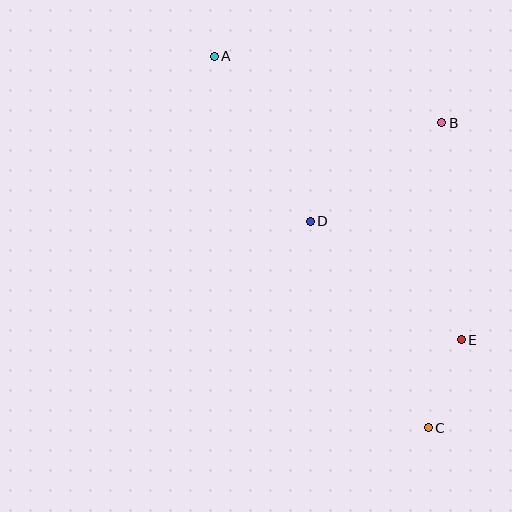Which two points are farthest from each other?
Points A and C are farthest from each other.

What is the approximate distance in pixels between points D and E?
The distance between D and E is approximately 192 pixels.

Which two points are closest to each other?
Points C and E are closest to each other.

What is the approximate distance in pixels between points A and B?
The distance between A and B is approximately 237 pixels.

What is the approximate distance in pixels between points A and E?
The distance between A and E is approximately 376 pixels.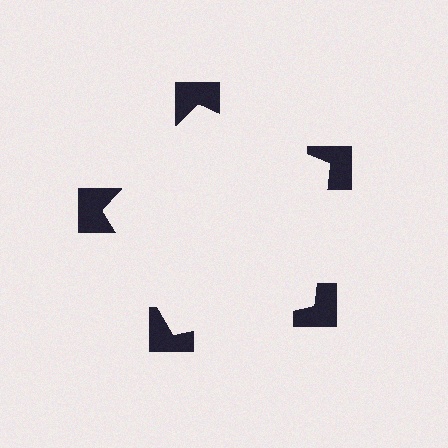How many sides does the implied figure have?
5 sides.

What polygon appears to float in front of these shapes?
An illusory pentagon — its edges are inferred from the aligned wedge cuts in the notched squares, not physically drawn.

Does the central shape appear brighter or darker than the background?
It typically appears slightly brighter than the background, even though no actual brightness change is drawn.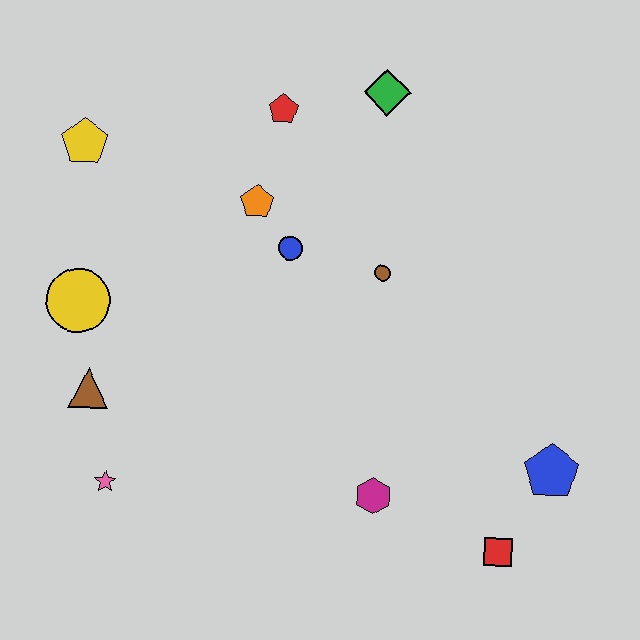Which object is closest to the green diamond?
The red pentagon is closest to the green diamond.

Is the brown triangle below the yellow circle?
Yes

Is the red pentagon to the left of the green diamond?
Yes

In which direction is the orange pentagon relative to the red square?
The orange pentagon is above the red square.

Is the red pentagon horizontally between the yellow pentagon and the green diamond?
Yes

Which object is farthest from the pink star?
The green diamond is farthest from the pink star.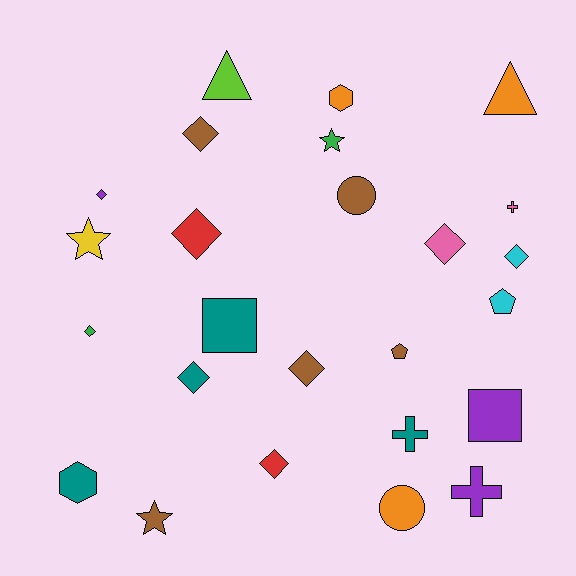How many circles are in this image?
There are 2 circles.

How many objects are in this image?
There are 25 objects.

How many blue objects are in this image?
There are no blue objects.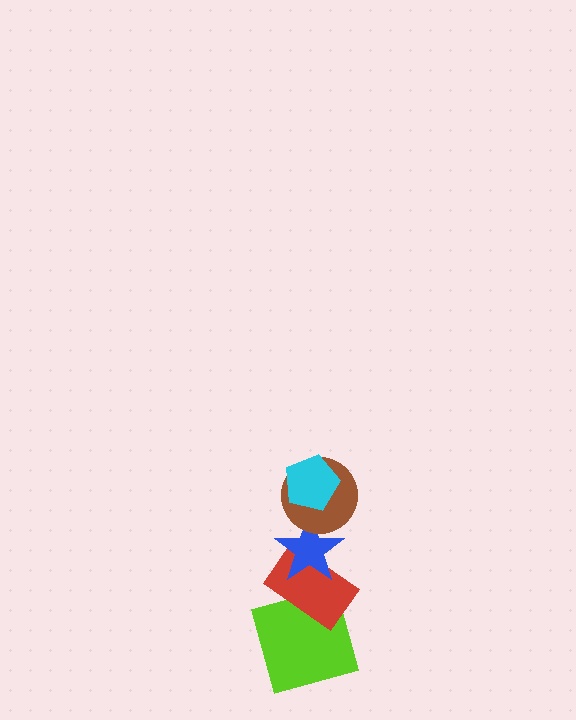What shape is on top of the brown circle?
The cyan pentagon is on top of the brown circle.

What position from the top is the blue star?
The blue star is 3rd from the top.